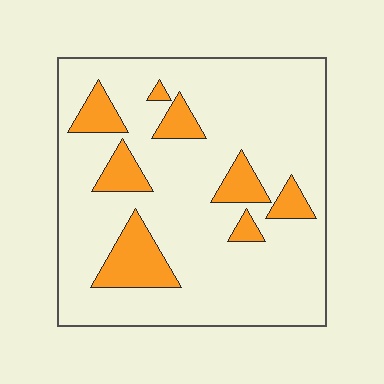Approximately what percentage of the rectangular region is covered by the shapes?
Approximately 15%.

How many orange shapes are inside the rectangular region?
8.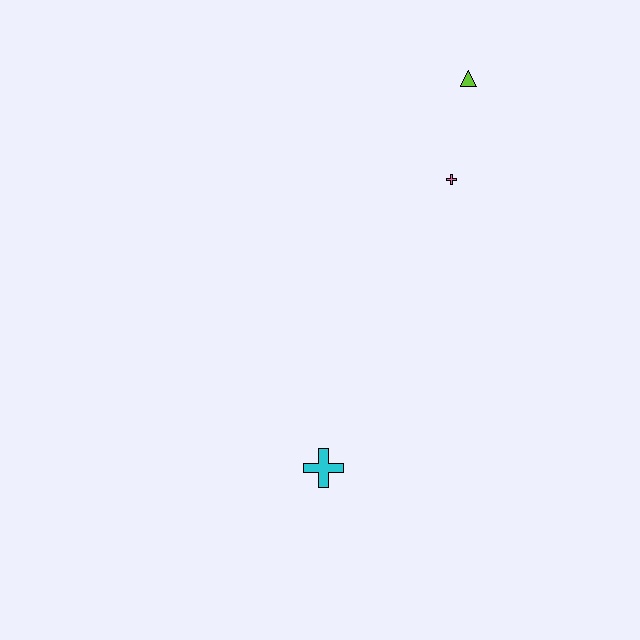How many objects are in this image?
There are 3 objects.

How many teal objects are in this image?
There are no teal objects.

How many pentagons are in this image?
There are no pentagons.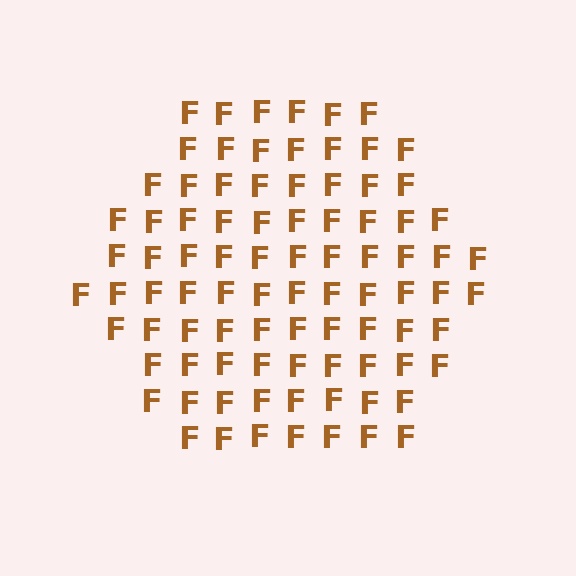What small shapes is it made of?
It is made of small letter F's.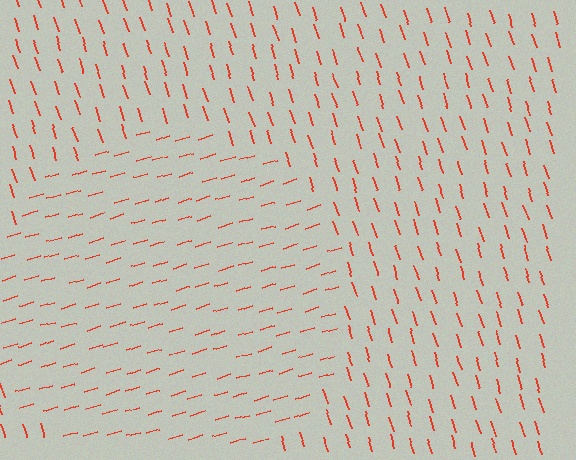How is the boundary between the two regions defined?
The boundary is defined purely by a change in line orientation (approximately 89 degrees difference). All lines are the same color and thickness.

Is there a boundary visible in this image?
Yes, there is a texture boundary formed by a change in line orientation.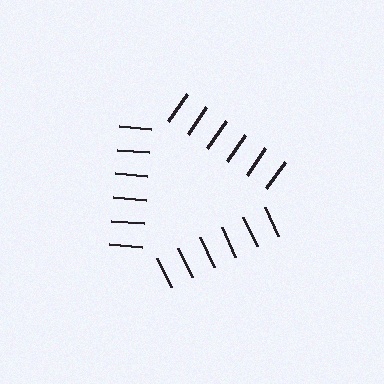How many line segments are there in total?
18 — 6 along each of the 3 edges.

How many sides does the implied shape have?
3 sides — the line-ends trace a triangle.